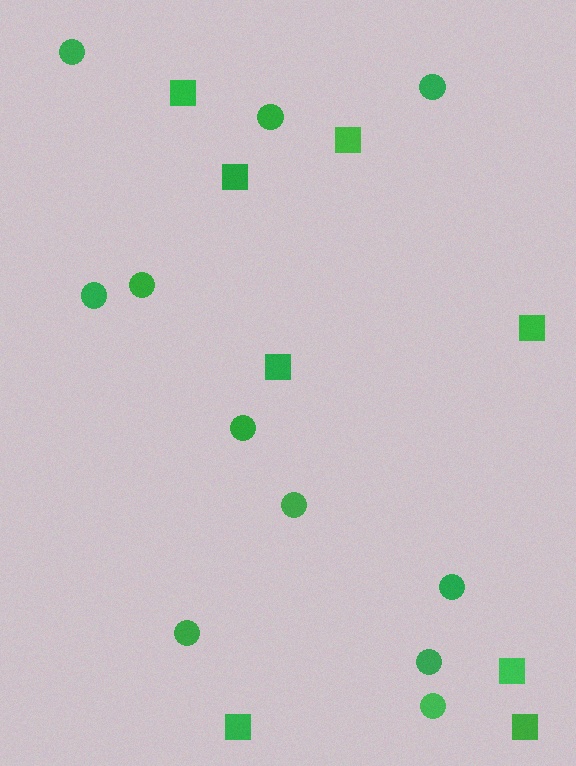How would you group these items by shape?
There are 2 groups: one group of circles (11) and one group of squares (8).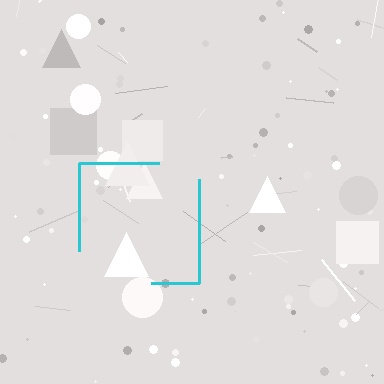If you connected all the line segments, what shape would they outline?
They would outline a square.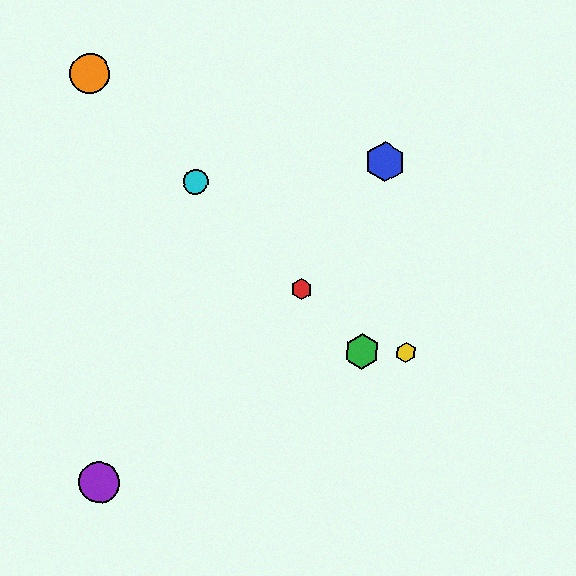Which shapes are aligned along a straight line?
The red hexagon, the green hexagon, the orange circle, the cyan circle are aligned along a straight line.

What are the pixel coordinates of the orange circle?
The orange circle is at (90, 74).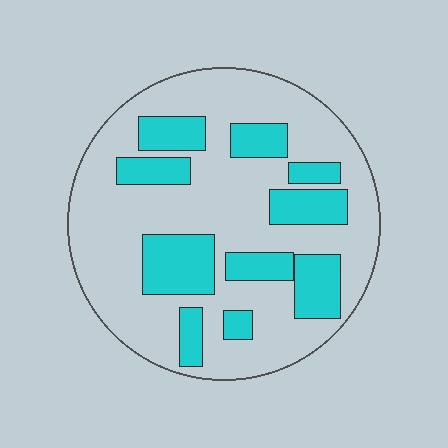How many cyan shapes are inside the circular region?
10.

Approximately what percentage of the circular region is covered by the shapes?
Approximately 30%.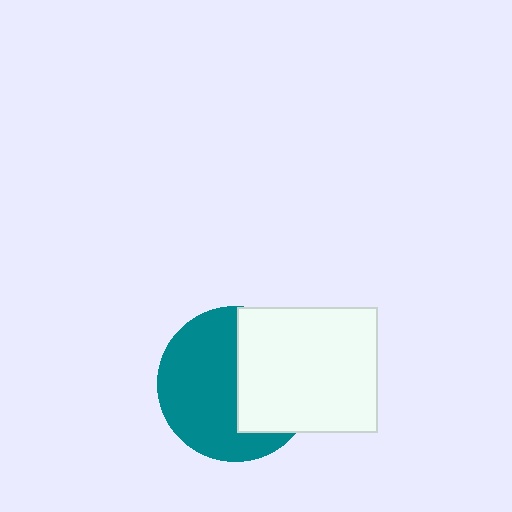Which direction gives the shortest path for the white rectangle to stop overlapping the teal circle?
Moving right gives the shortest separation.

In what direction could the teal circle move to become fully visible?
The teal circle could move left. That would shift it out from behind the white rectangle entirely.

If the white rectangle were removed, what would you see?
You would see the complete teal circle.